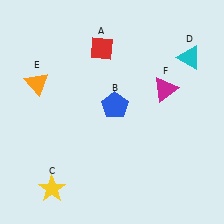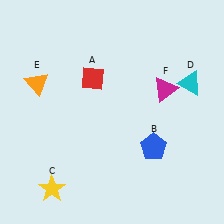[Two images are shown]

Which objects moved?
The objects that moved are: the red diamond (A), the blue pentagon (B), the cyan triangle (D).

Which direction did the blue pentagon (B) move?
The blue pentagon (B) moved down.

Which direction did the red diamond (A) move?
The red diamond (A) moved down.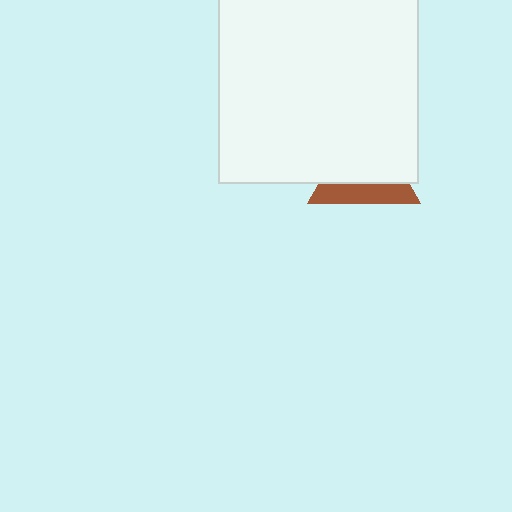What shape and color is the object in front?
The object in front is a white square.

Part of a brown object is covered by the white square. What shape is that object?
It is a triangle.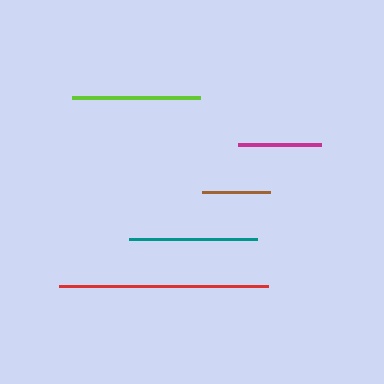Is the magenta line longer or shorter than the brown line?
The magenta line is longer than the brown line.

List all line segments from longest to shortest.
From longest to shortest: red, teal, lime, magenta, brown.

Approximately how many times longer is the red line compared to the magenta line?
The red line is approximately 2.5 times the length of the magenta line.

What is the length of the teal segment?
The teal segment is approximately 128 pixels long.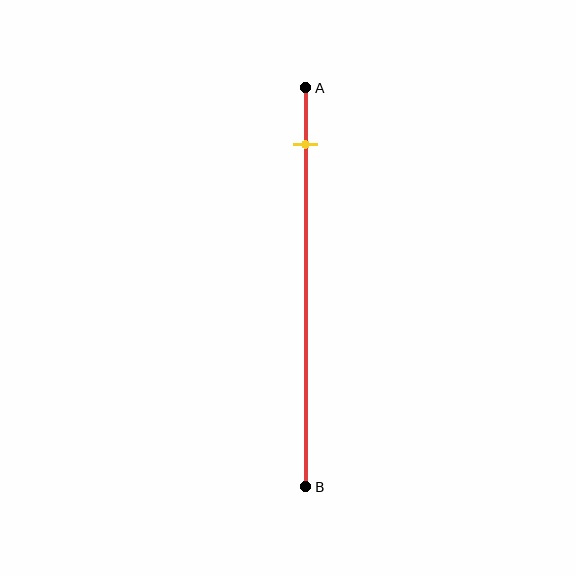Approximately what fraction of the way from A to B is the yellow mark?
The yellow mark is approximately 15% of the way from A to B.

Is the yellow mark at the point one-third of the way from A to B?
No, the mark is at about 15% from A, not at the 33% one-third point.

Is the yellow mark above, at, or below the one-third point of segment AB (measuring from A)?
The yellow mark is above the one-third point of segment AB.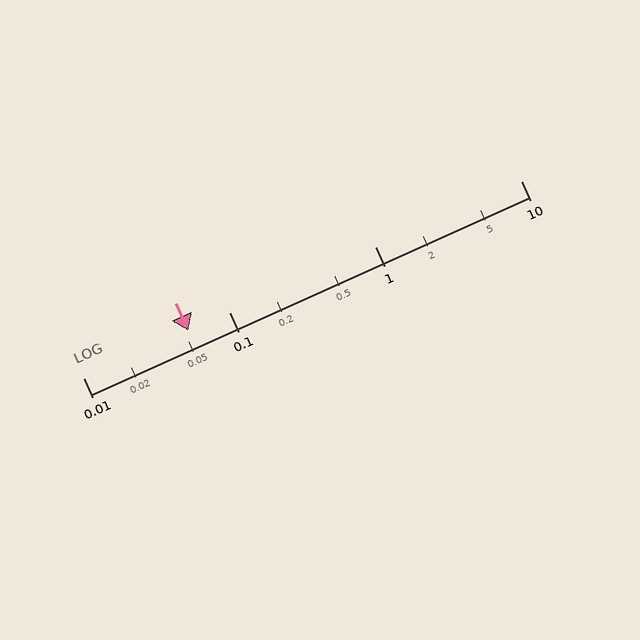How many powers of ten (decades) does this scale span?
The scale spans 3 decades, from 0.01 to 10.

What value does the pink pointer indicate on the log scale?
The pointer indicates approximately 0.053.